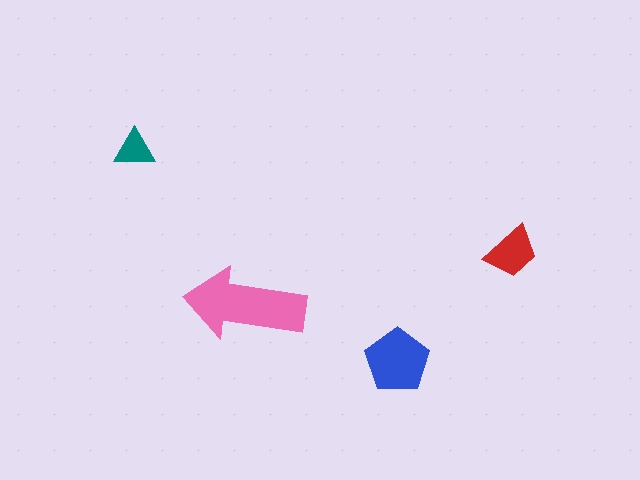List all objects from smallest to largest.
The teal triangle, the red trapezoid, the blue pentagon, the pink arrow.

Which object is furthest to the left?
The teal triangle is leftmost.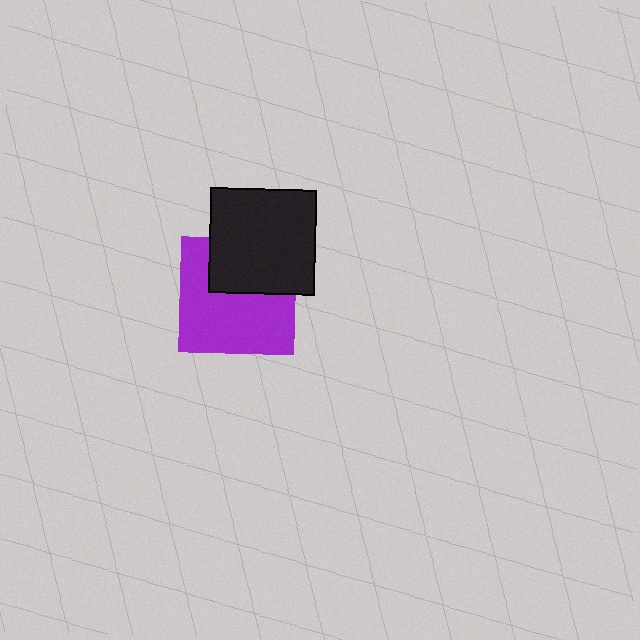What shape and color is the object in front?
The object in front is a black square.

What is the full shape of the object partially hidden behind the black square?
The partially hidden object is a purple square.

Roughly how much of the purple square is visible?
About half of it is visible (roughly 63%).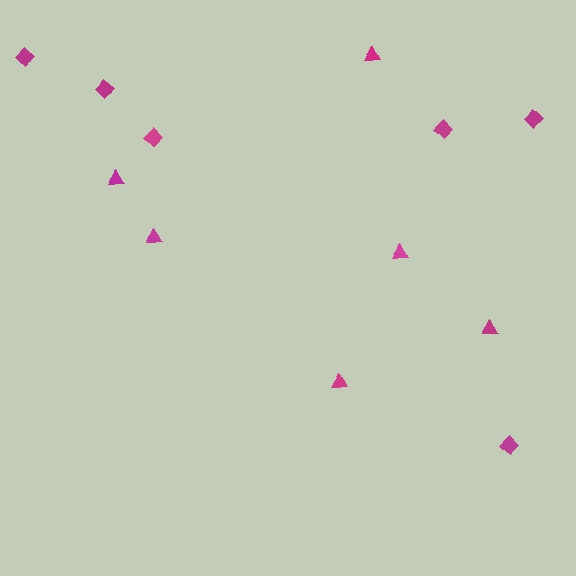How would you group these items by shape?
There are 2 groups: one group of diamonds (6) and one group of triangles (6).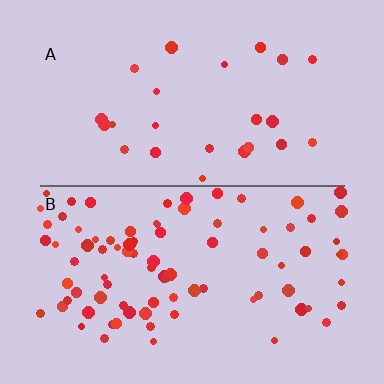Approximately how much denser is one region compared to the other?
Approximately 3.4× — region B over region A.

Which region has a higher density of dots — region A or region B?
B (the bottom).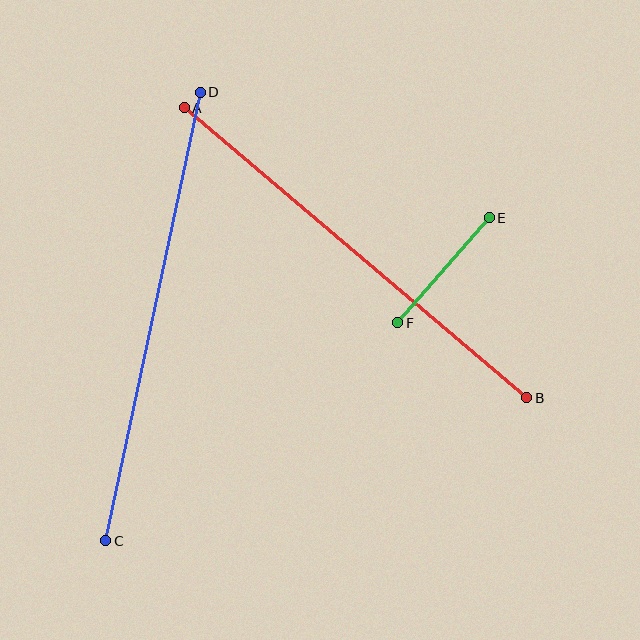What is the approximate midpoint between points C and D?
The midpoint is at approximately (153, 317) pixels.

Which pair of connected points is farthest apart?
Points C and D are farthest apart.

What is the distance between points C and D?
The distance is approximately 459 pixels.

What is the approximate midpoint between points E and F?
The midpoint is at approximately (443, 270) pixels.